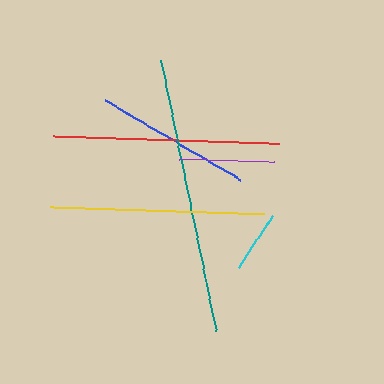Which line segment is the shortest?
The cyan line is the shortest at approximately 62 pixels.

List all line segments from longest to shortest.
From longest to shortest: teal, red, yellow, blue, purple, cyan.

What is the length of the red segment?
The red segment is approximately 226 pixels long.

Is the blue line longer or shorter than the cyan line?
The blue line is longer than the cyan line.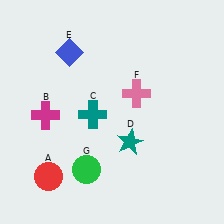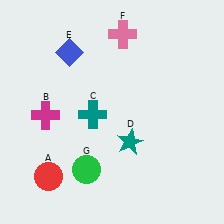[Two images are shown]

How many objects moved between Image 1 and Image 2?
1 object moved between the two images.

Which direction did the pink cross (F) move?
The pink cross (F) moved up.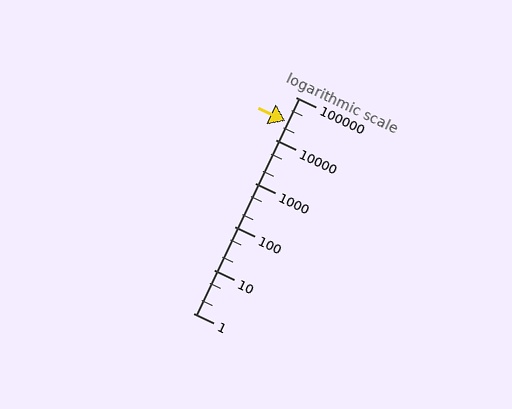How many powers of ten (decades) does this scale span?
The scale spans 5 decades, from 1 to 100000.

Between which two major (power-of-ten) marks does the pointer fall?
The pointer is between 10000 and 100000.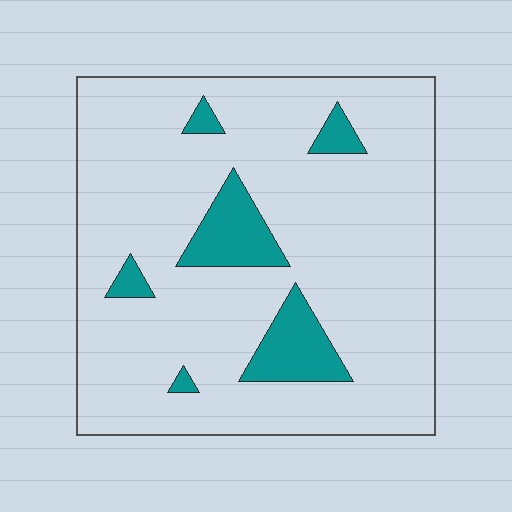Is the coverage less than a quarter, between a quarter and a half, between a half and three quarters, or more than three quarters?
Less than a quarter.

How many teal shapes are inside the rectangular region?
6.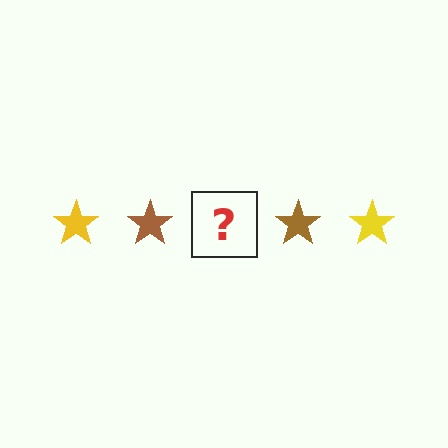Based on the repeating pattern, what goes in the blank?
The blank should be a yellow star.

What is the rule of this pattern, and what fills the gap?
The rule is that the pattern cycles through yellow, brown stars. The gap should be filled with a yellow star.